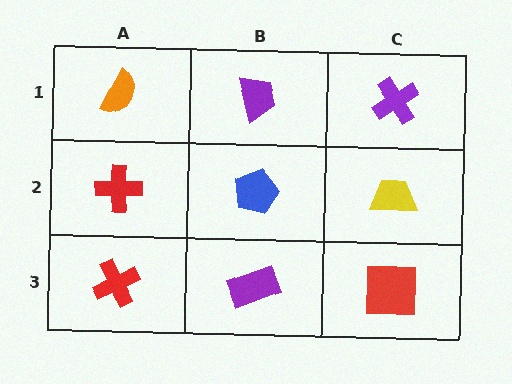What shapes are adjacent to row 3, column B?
A blue pentagon (row 2, column B), a red cross (row 3, column A), a red square (row 3, column C).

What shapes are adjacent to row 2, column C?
A purple cross (row 1, column C), a red square (row 3, column C), a blue pentagon (row 2, column B).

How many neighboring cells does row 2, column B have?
4.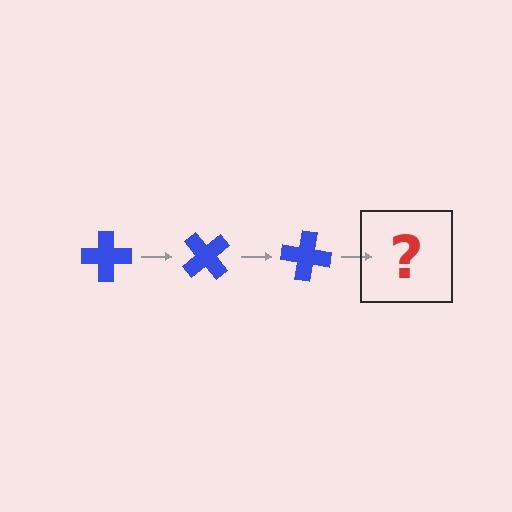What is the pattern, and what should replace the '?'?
The pattern is that the cross rotates 50 degrees each step. The '?' should be a blue cross rotated 150 degrees.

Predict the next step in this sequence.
The next step is a blue cross rotated 150 degrees.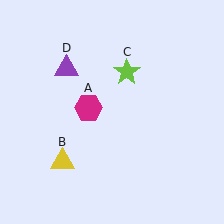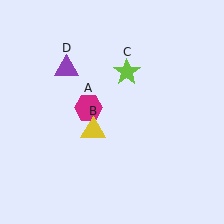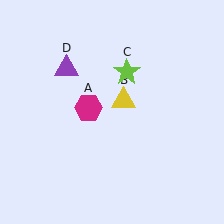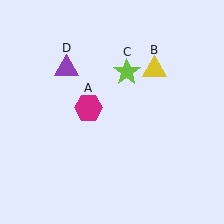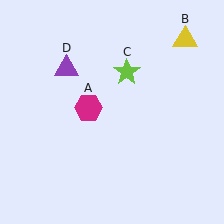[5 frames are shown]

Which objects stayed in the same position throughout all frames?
Magenta hexagon (object A) and lime star (object C) and purple triangle (object D) remained stationary.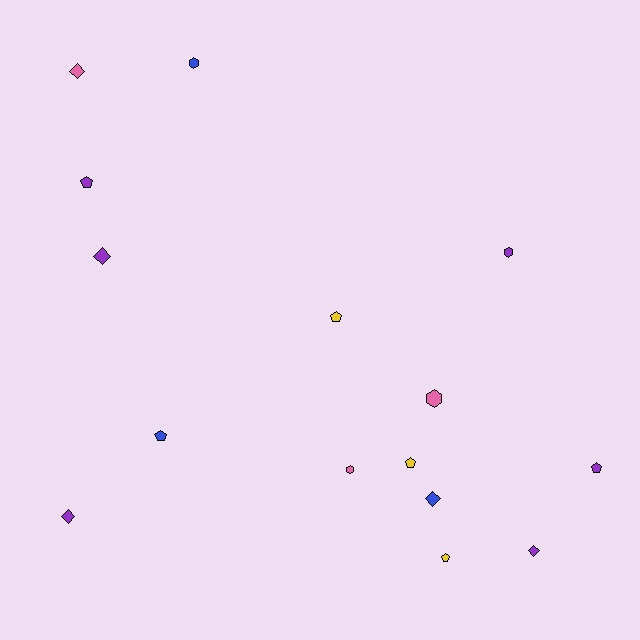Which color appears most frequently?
Purple, with 6 objects.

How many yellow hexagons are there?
There are no yellow hexagons.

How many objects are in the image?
There are 15 objects.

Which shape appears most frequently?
Pentagon, with 6 objects.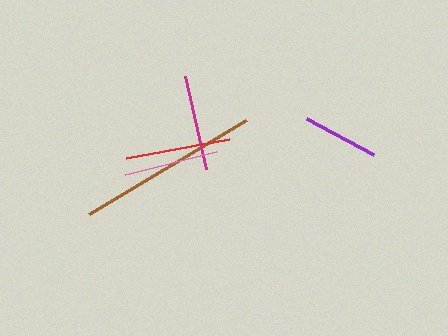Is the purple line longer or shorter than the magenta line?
The magenta line is longer than the purple line.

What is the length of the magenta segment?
The magenta segment is approximately 96 pixels long.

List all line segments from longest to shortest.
From longest to shortest: brown, red, magenta, pink, purple.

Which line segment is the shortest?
The purple line is the shortest at approximately 76 pixels.